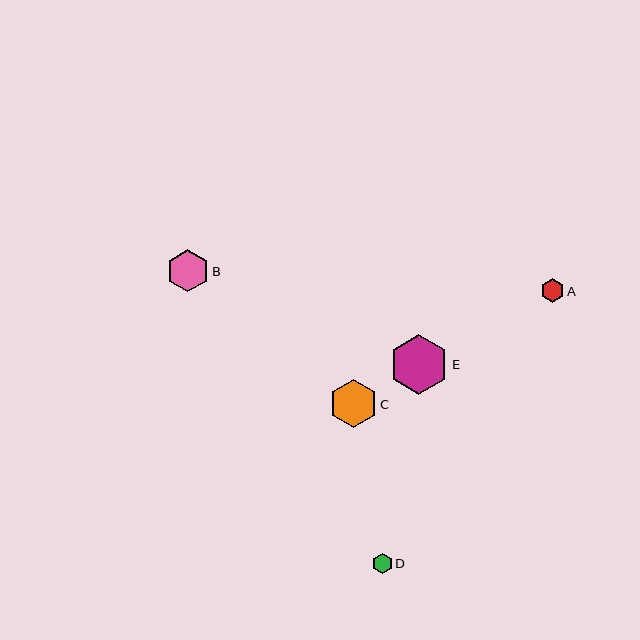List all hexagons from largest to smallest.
From largest to smallest: E, C, B, A, D.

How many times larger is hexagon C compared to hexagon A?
Hexagon C is approximately 2.1 times the size of hexagon A.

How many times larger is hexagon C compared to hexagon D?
Hexagon C is approximately 2.4 times the size of hexagon D.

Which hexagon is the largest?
Hexagon E is the largest with a size of approximately 60 pixels.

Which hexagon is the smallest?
Hexagon D is the smallest with a size of approximately 20 pixels.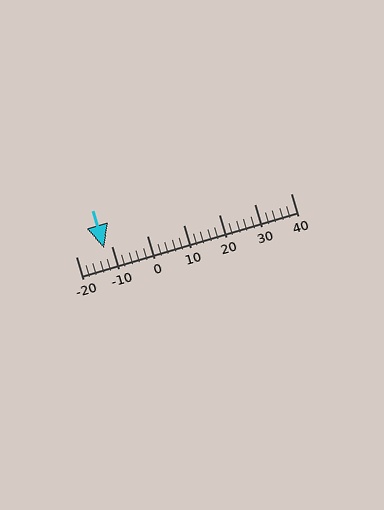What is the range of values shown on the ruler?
The ruler shows values from -20 to 40.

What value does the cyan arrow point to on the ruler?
The cyan arrow points to approximately -12.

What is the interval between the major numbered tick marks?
The major tick marks are spaced 10 units apart.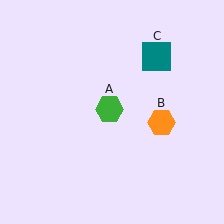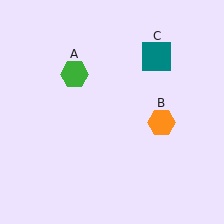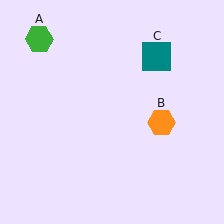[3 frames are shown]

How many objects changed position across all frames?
1 object changed position: green hexagon (object A).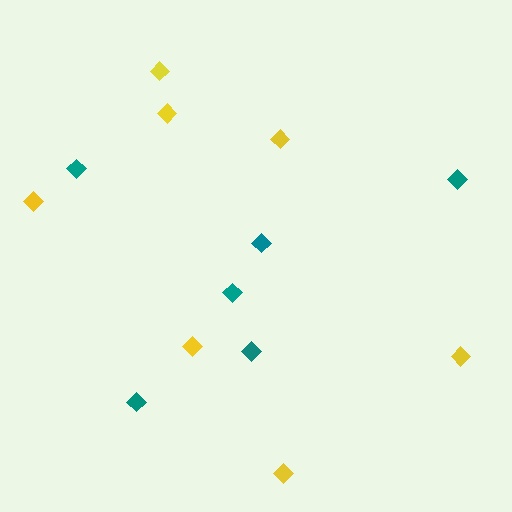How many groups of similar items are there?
There are 2 groups: one group of yellow diamonds (7) and one group of teal diamonds (6).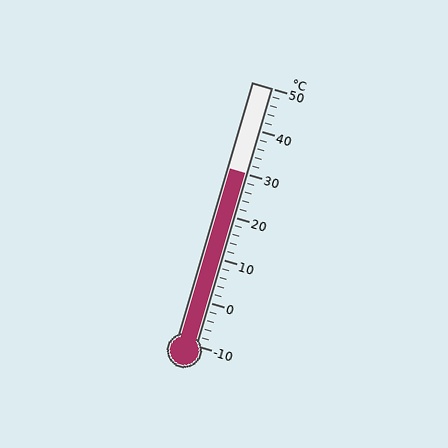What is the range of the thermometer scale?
The thermometer scale ranges from -10°C to 50°C.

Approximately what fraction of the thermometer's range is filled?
The thermometer is filled to approximately 65% of its range.